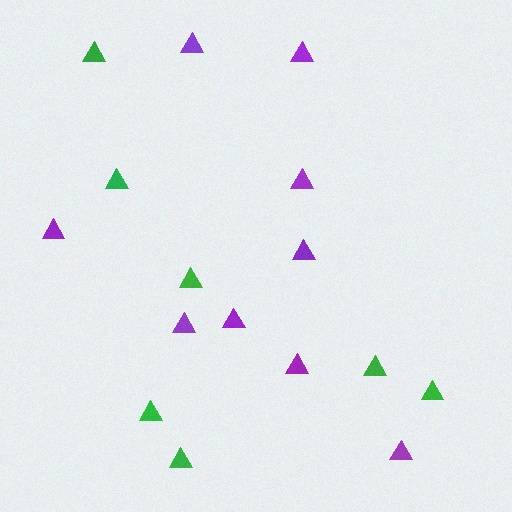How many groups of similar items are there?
There are 2 groups: one group of purple triangles (9) and one group of green triangles (7).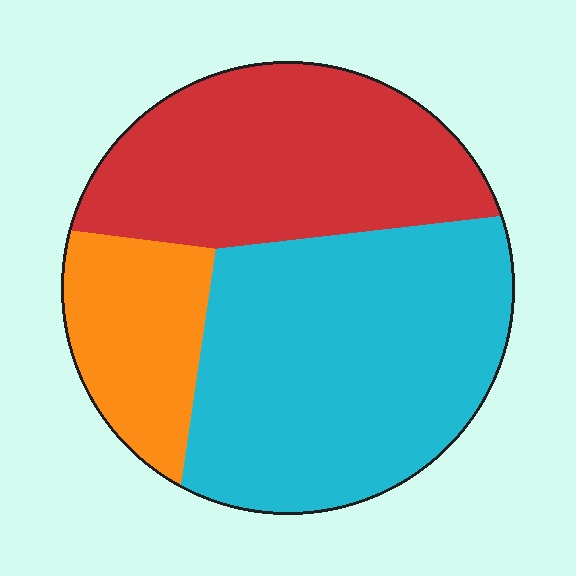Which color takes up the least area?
Orange, at roughly 15%.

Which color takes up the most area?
Cyan, at roughly 50%.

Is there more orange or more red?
Red.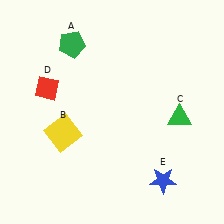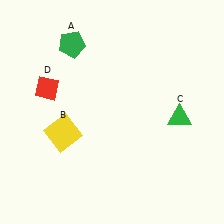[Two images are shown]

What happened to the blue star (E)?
The blue star (E) was removed in Image 2. It was in the bottom-right area of Image 1.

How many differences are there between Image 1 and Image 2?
There is 1 difference between the two images.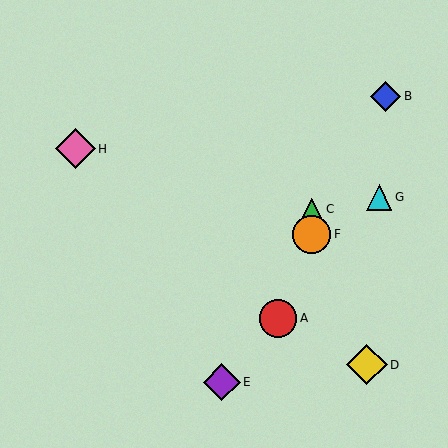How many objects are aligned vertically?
2 objects (C, F) are aligned vertically.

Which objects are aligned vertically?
Objects C, F are aligned vertically.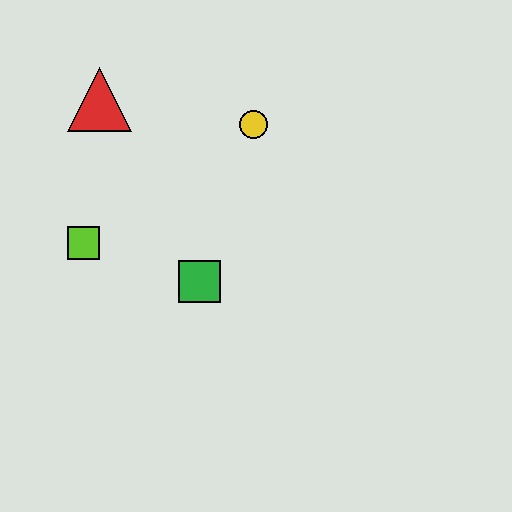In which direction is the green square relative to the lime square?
The green square is to the right of the lime square.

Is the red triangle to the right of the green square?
No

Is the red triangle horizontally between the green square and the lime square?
Yes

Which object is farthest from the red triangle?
The green square is farthest from the red triangle.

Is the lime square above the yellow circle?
No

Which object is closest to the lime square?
The green square is closest to the lime square.